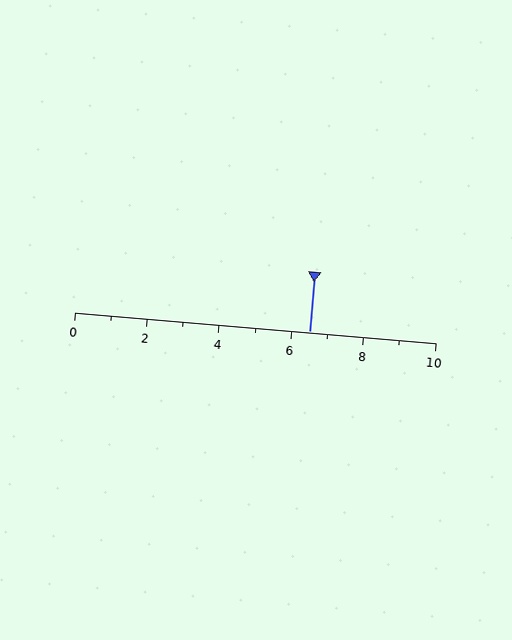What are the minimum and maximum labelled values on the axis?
The axis runs from 0 to 10.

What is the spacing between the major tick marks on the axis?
The major ticks are spaced 2 apart.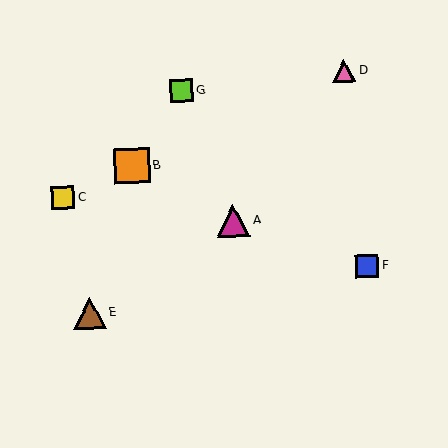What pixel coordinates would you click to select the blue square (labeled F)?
Click at (367, 266) to select the blue square F.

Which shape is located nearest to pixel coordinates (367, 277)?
The blue square (labeled F) at (367, 266) is nearest to that location.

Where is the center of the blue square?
The center of the blue square is at (367, 266).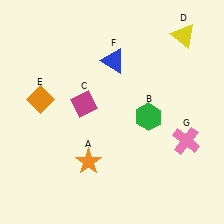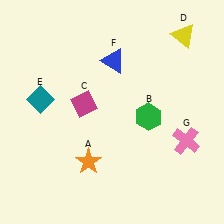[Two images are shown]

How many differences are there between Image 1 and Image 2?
There is 1 difference between the two images.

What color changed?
The diamond (E) changed from orange in Image 1 to teal in Image 2.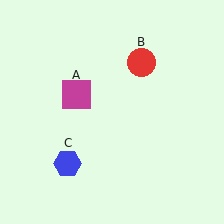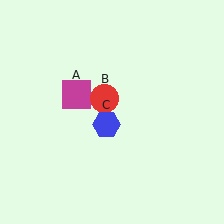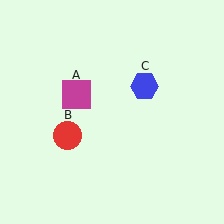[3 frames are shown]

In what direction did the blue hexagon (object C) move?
The blue hexagon (object C) moved up and to the right.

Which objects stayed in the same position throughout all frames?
Magenta square (object A) remained stationary.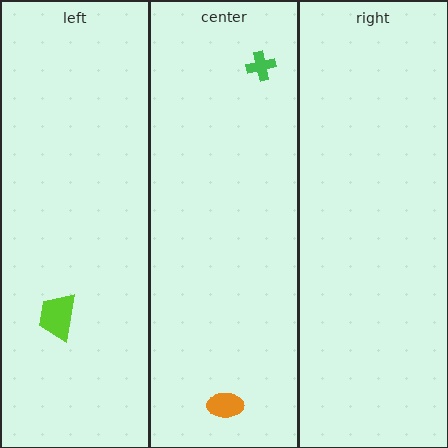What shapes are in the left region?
The lime trapezoid.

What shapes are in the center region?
The green cross, the orange ellipse.